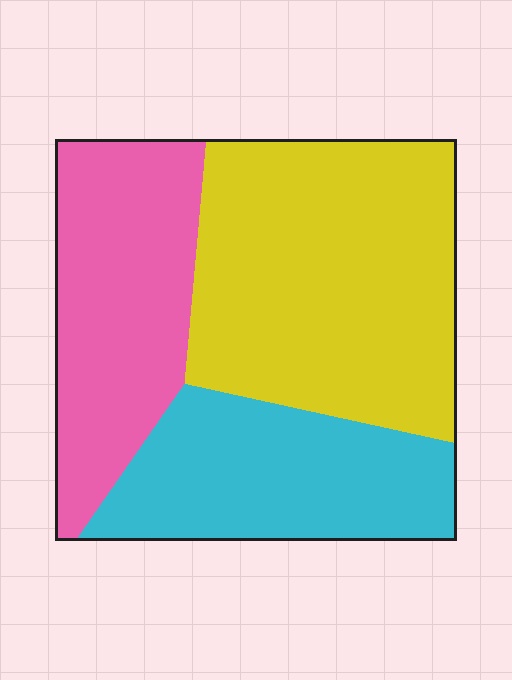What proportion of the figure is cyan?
Cyan covers about 25% of the figure.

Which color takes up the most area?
Yellow, at roughly 45%.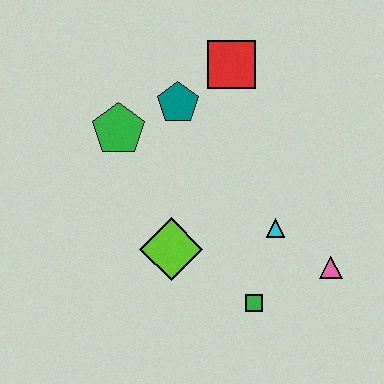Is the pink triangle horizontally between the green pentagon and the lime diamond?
No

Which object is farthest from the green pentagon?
The pink triangle is farthest from the green pentagon.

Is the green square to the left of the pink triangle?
Yes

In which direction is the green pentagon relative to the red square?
The green pentagon is to the left of the red square.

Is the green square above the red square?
No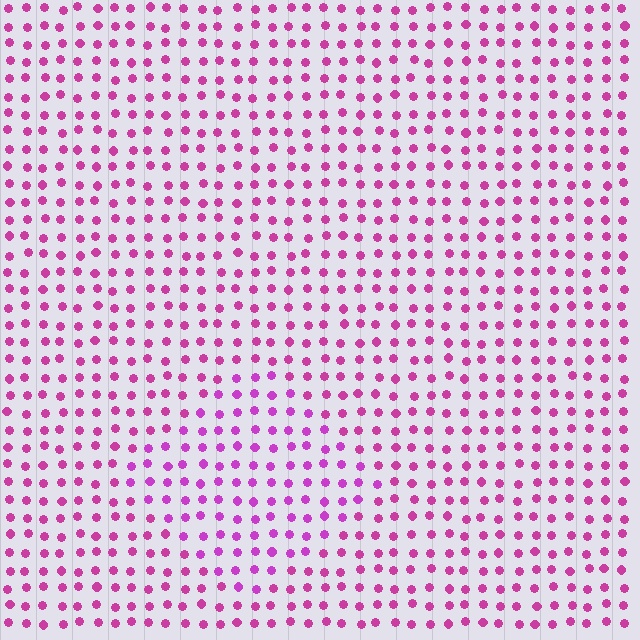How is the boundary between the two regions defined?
The boundary is defined purely by a slight shift in hue (about 18 degrees). Spacing, size, and orientation are identical on both sides.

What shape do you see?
I see a diamond.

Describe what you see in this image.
The image is filled with small magenta elements in a uniform arrangement. A diamond-shaped region is visible where the elements are tinted to a slightly different hue, forming a subtle color boundary.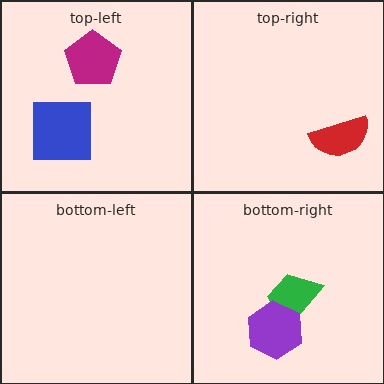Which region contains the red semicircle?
The top-right region.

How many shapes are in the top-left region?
2.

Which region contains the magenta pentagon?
The top-left region.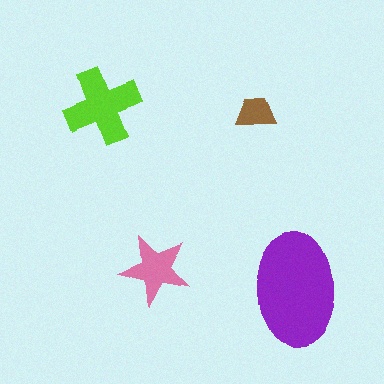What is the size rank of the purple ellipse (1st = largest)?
1st.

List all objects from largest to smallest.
The purple ellipse, the lime cross, the pink star, the brown trapezoid.